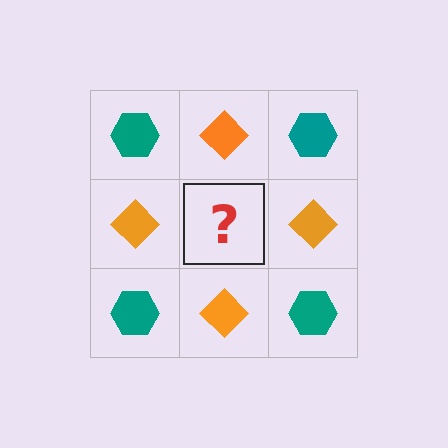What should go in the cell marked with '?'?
The missing cell should contain a teal hexagon.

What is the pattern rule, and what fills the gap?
The rule is that it alternates teal hexagon and orange diamond in a checkerboard pattern. The gap should be filled with a teal hexagon.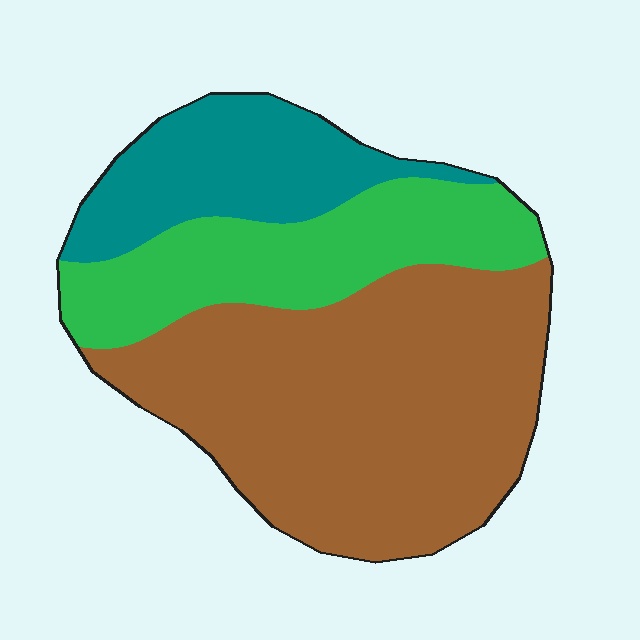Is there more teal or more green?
Green.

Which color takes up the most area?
Brown, at roughly 55%.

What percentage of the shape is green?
Green takes up about one quarter (1/4) of the shape.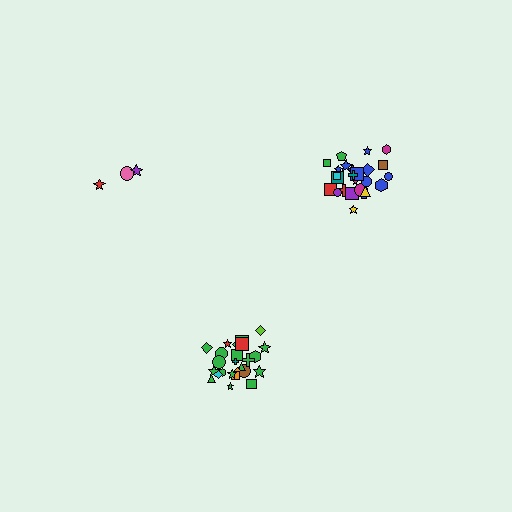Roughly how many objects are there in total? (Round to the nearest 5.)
Roughly 55 objects in total.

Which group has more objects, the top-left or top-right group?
The top-right group.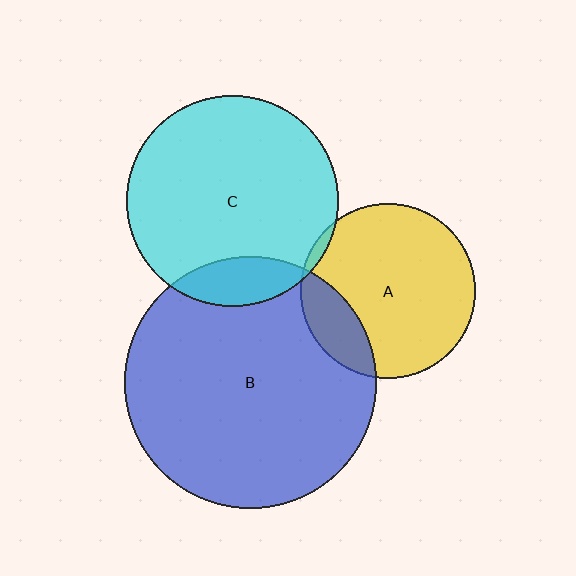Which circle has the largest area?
Circle B (blue).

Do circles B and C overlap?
Yes.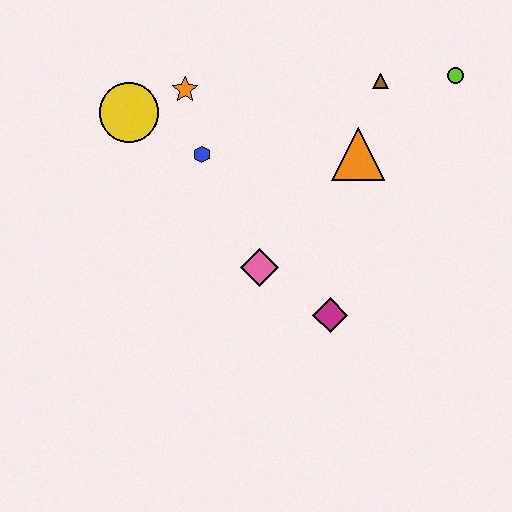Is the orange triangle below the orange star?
Yes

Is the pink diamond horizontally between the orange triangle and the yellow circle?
Yes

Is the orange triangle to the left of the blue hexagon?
No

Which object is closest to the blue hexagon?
The orange star is closest to the blue hexagon.